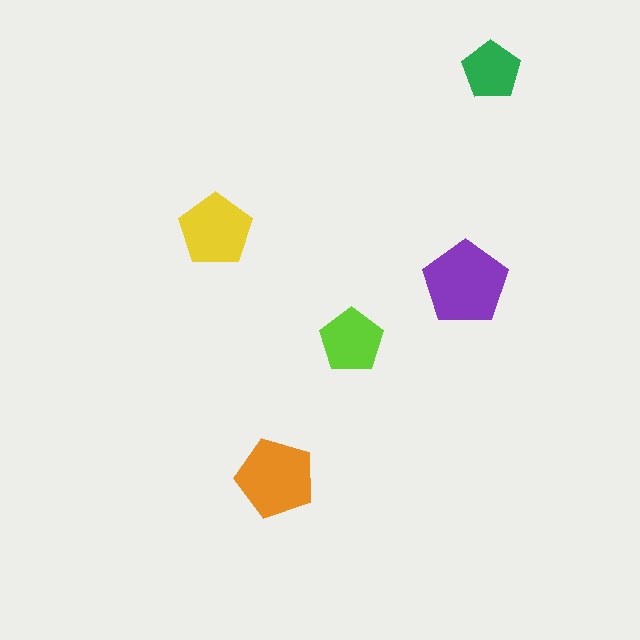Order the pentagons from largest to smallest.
the purple one, the orange one, the yellow one, the lime one, the green one.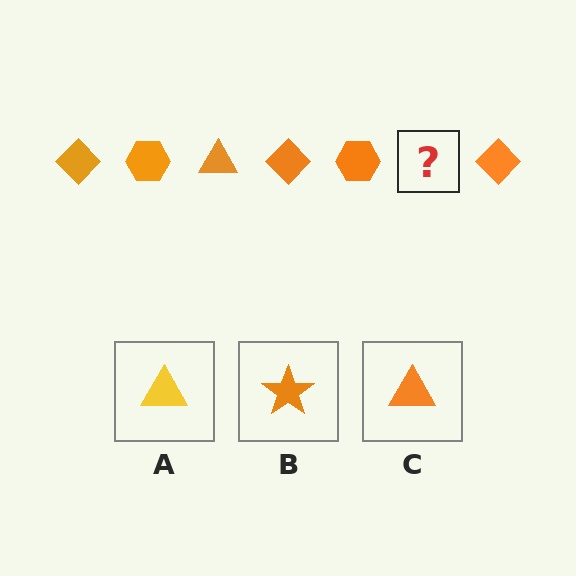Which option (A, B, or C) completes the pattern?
C.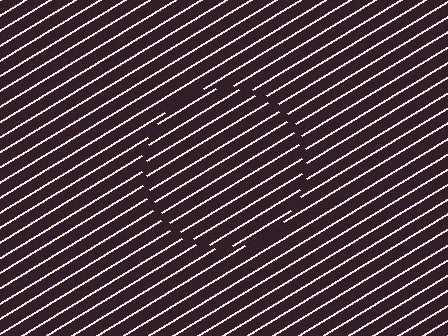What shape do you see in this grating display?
An illusory circle. The interior of the shape contains the same grating, shifted by half a period — the contour is defined by the phase discontinuity where line-ends from the inner and outer gratings abut.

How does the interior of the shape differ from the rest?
The interior of the shape contains the same grating, shifted by half a period — the contour is defined by the phase discontinuity where line-ends from the inner and outer gratings abut.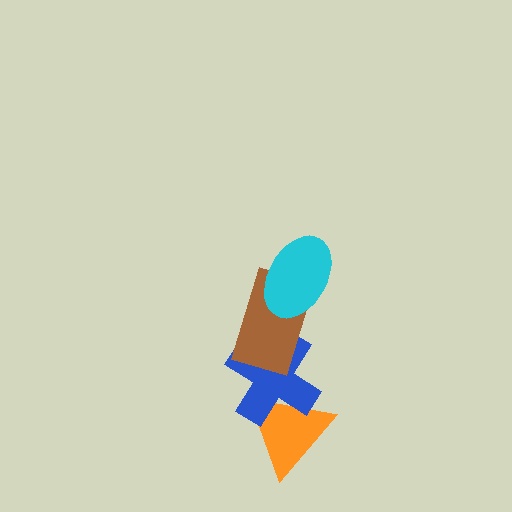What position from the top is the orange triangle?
The orange triangle is 4th from the top.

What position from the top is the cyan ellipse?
The cyan ellipse is 1st from the top.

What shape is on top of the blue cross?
The brown rectangle is on top of the blue cross.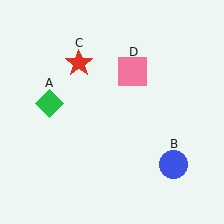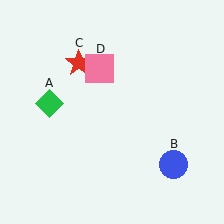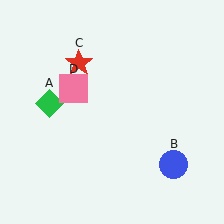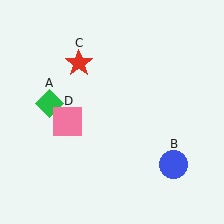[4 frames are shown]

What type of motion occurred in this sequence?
The pink square (object D) rotated counterclockwise around the center of the scene.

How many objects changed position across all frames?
1 object changed position: pink square (object D).